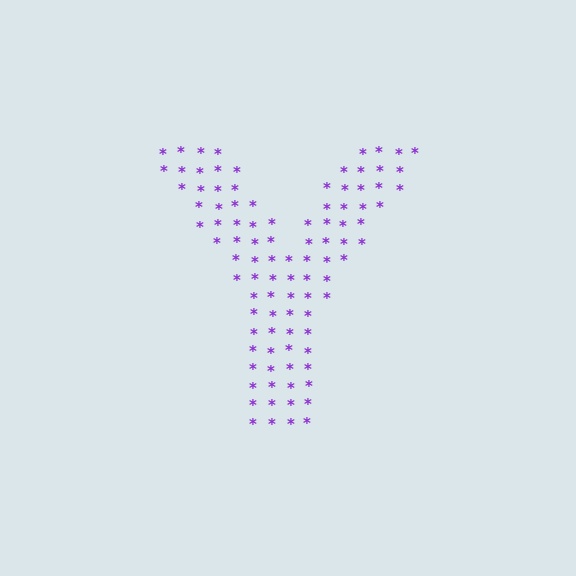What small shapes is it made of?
It is made of small asterisks.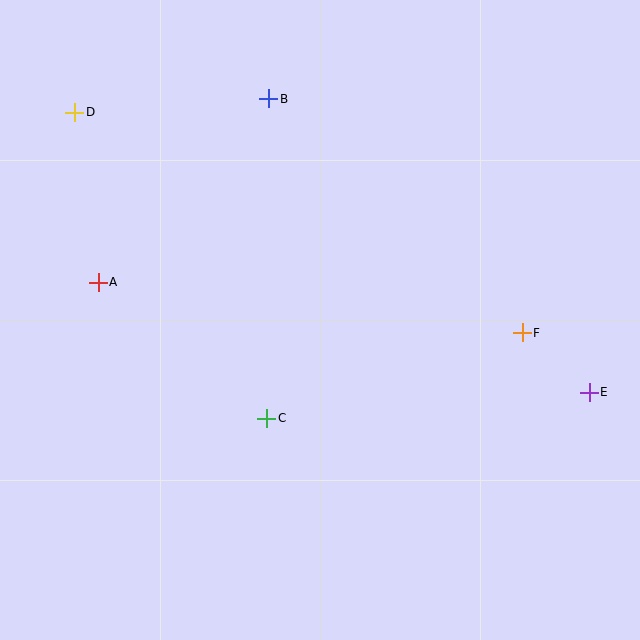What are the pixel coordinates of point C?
Point C is at (267, 418).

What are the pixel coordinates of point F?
Point F is at (522, 333).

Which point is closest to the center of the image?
Point C at (267, 418) is closest to the center.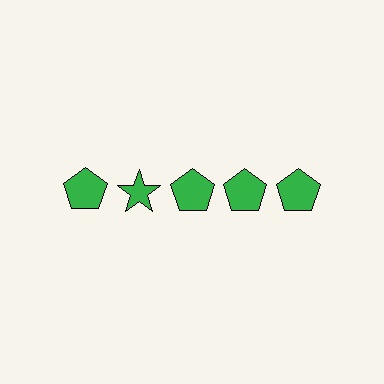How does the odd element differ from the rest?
It has a different shape: star instead of pentagon.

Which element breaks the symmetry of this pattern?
The green star in the top row, second from left column breaks the symmetry. All other shapes are green pentagons.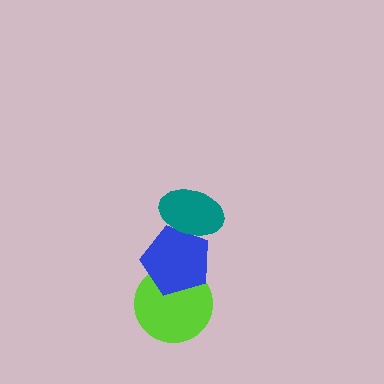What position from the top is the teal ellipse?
The teal ellipse is 1st from the top.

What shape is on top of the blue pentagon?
The teal ellipse is on top of the blue pentagon.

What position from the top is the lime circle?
The lime circle is 3rd from the top.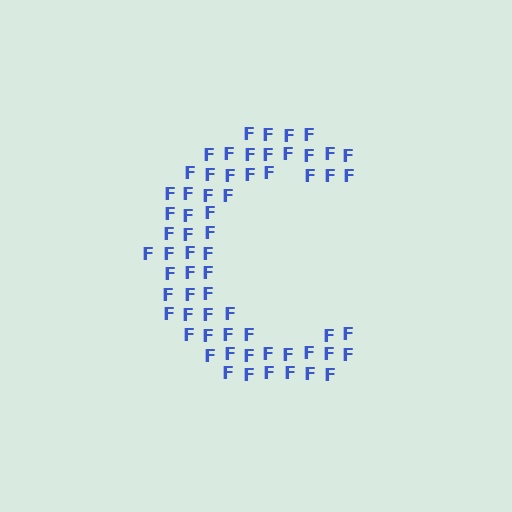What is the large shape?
The large shape is the letter C.